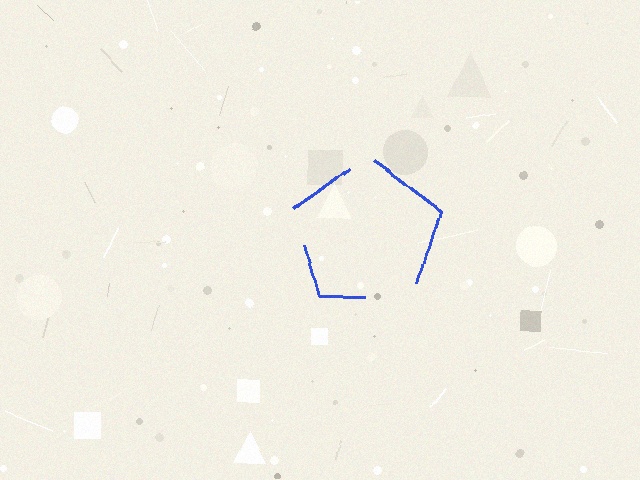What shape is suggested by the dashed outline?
The dashed outline suggests a pentagon.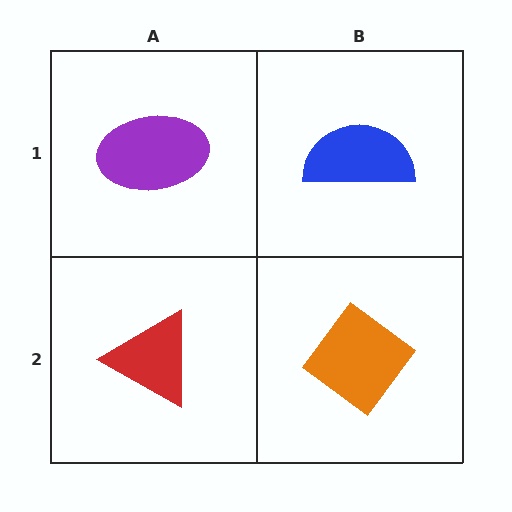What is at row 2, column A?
A red triangle.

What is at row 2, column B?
An orange diamond.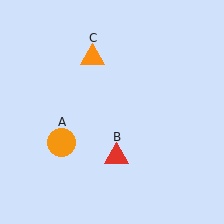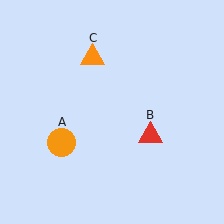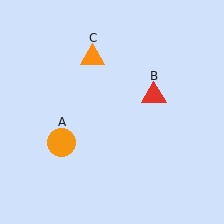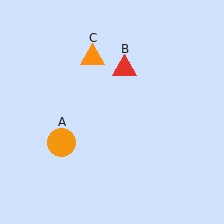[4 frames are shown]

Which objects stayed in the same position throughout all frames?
Orange circle (object A) and orange triangle (object C) remained stationary.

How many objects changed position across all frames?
1 object changed position: red triangle (object B).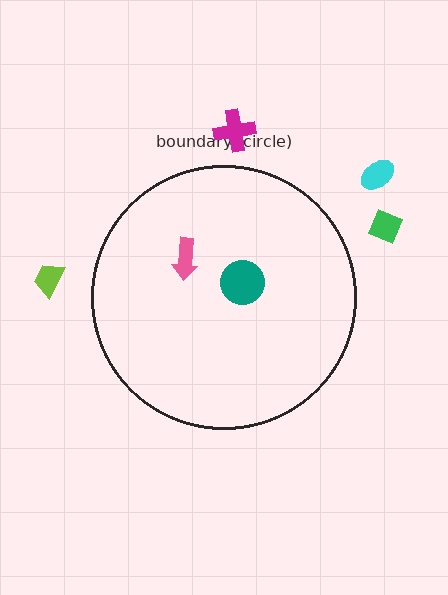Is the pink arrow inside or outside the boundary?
Inside.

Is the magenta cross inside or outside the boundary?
Outside.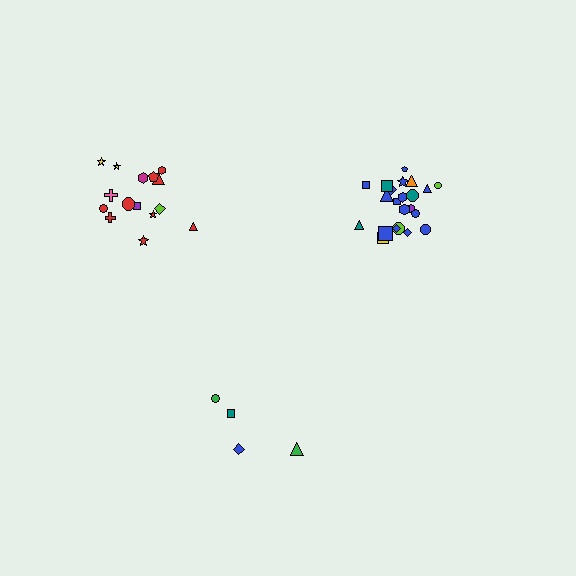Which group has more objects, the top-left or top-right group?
The top-right group.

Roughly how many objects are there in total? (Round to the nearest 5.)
Roughly 40 objects in total.